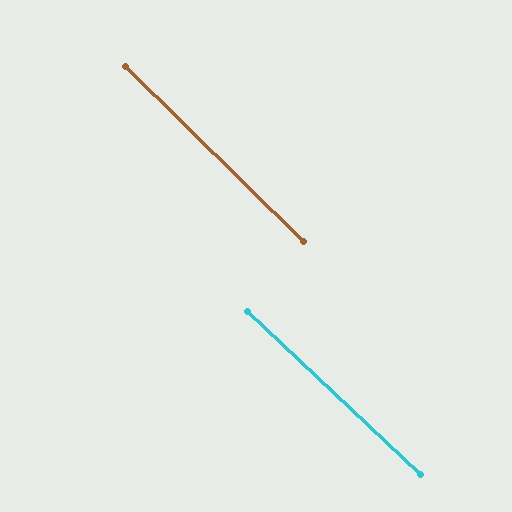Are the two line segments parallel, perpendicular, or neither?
Parallel — their directions differ by only 1.3°.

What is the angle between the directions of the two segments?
Approximately 1 degree.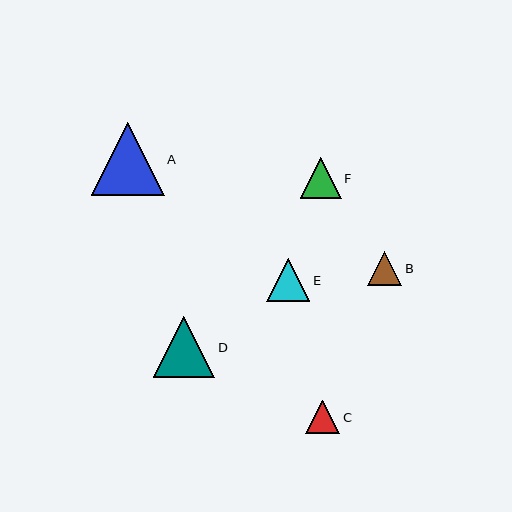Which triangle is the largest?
Triangle A is the largest with a size of approximately 73 pixels.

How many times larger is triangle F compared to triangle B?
Triangle F is approximately 1.2 times the size of triangle B.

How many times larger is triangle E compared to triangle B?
Triangle E is approximately 1.3 times the size of triangle B.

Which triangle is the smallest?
Triangle C is the smallest with a size of approximately 34 pixels.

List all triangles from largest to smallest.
From largest to smallest: A, D, E, F, B, C.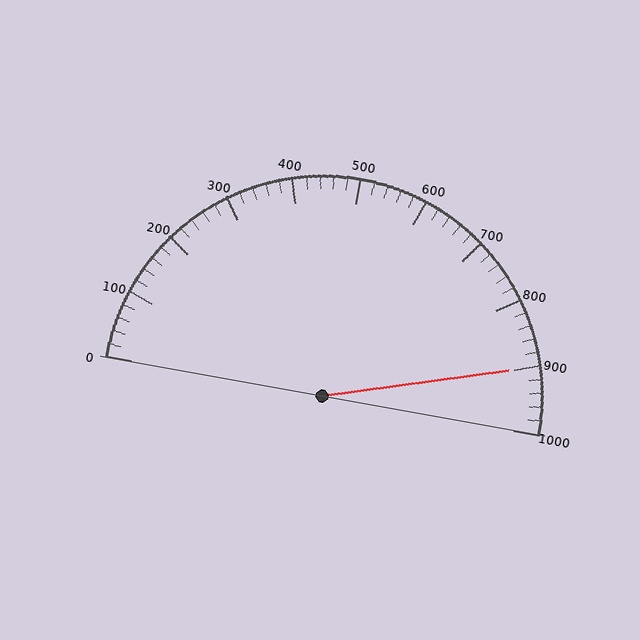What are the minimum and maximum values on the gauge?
The gauge ranges from 0 to 1000.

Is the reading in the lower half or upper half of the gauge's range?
The reading is in the upper half of the range (0 to 1000).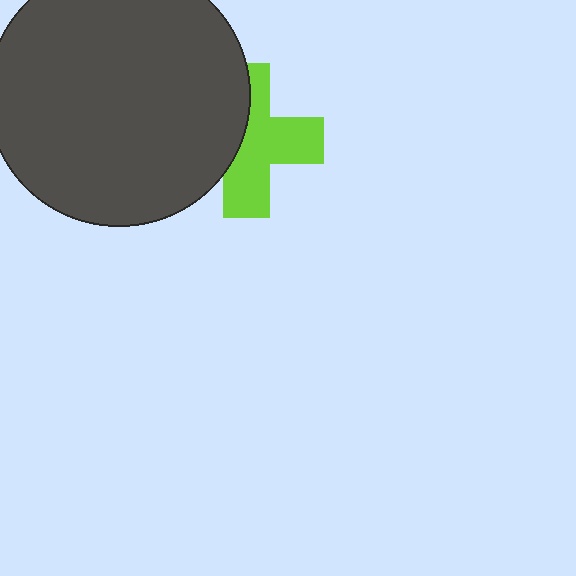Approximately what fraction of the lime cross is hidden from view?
Roughly 40% of the lime cross is hidden behind the dark gray circle.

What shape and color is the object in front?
The object in front is a dark gray circle.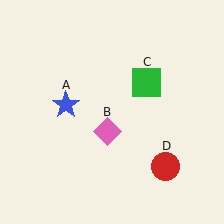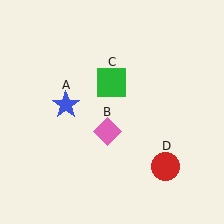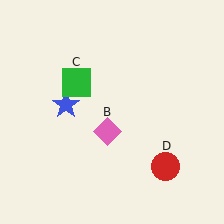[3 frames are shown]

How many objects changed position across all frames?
1 object changed position: green square (object C).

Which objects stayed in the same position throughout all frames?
Blue star (object A) and pink diamond (object B) and red circle (object D) remained stationary.